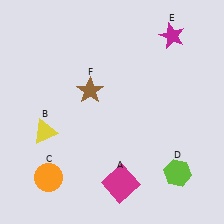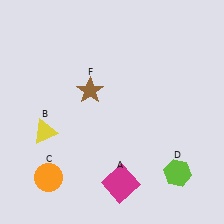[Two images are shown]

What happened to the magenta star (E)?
The magenta star (E) was removed in Image 2. It was in the top-right area of Image 1.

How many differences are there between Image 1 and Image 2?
There is 1 difference between the two images.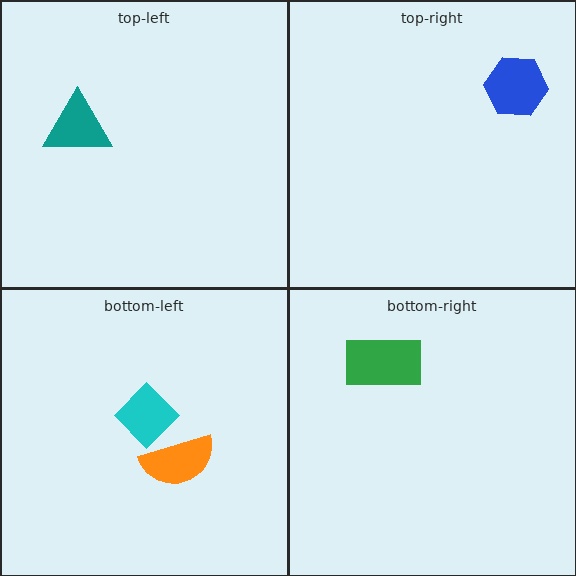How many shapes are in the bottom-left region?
2.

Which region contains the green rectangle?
The bottom-right region.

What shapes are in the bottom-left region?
The cyan diamond, the orange semicircle.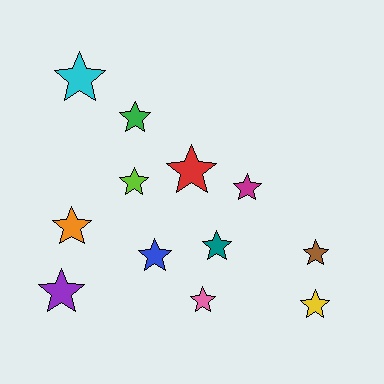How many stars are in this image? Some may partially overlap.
There are 12 stars.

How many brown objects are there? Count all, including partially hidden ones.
There is 1 brown object.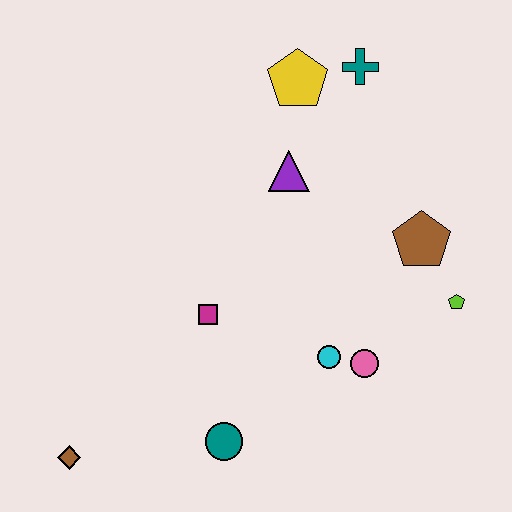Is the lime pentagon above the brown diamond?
Yes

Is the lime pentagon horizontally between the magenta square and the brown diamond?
No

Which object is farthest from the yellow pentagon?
The brown diamond is farthest from the yellow pentagon.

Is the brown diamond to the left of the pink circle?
Yes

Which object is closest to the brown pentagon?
The lime pentagon is closest to the brown pentagon.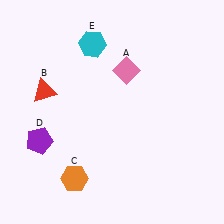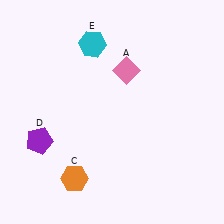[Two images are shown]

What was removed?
The red triangle (B) was removed in Image 2.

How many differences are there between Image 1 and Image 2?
There is 1 difference between the two images.